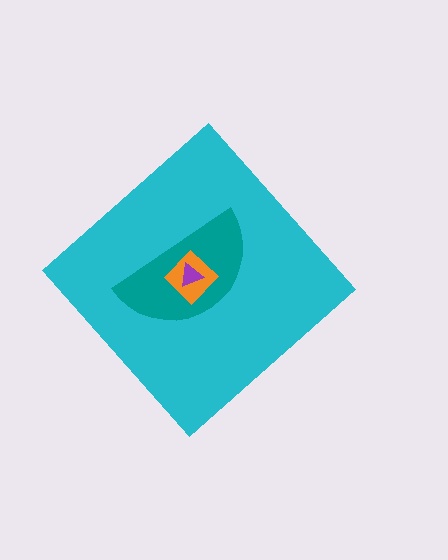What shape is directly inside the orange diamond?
The purple triangle.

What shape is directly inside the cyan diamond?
The teal semicircle.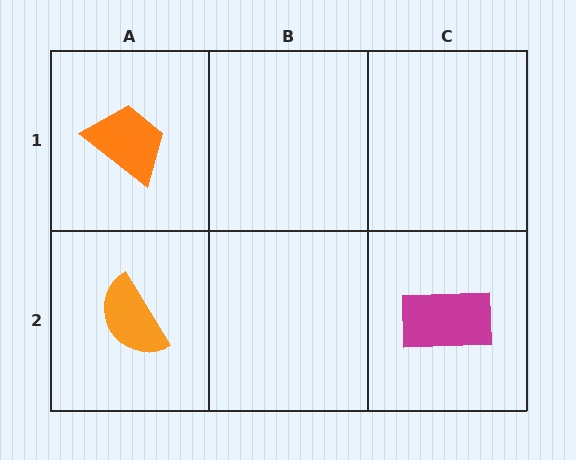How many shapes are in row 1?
1 shape.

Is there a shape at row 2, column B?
No, that cell is empty.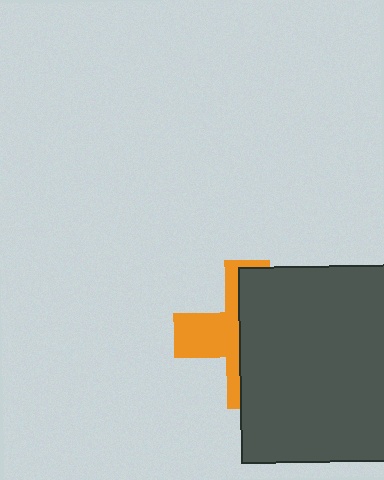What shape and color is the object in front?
The object in front is a dark gray rectangle.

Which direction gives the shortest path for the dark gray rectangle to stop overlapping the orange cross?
Moving right gives the shortest separation.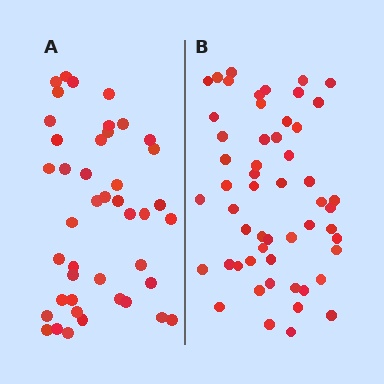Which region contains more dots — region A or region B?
Region B (the right region) has more dots.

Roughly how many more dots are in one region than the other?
Region B has roughly 12 or so more dots than region A.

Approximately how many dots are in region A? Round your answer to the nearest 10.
About 40 dots. (The exact count is 43, which rounds to 40.)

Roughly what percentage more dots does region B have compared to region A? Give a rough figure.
About 25% more.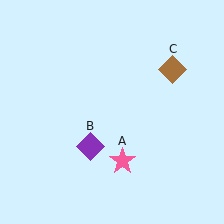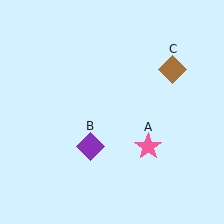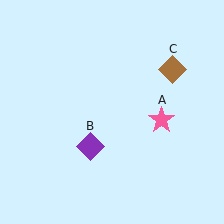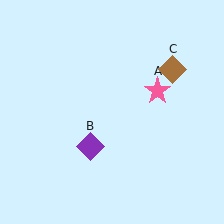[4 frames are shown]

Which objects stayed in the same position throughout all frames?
Purple diamond (object B) and brown diamond (object C) remained stationary.